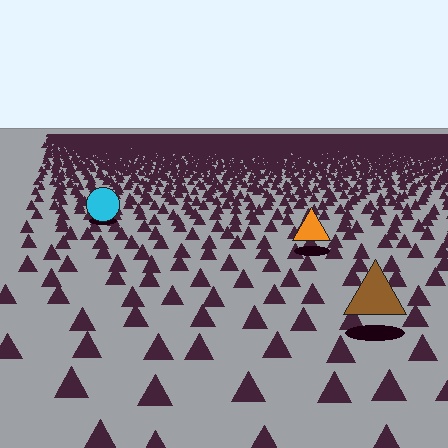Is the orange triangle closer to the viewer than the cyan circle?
Yes. The orange triangle is closer — you can tell from the texture gradient: the ground texture is coarser near it.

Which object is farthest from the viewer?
The cyan circle is farthest from the viewer. It appears smaller and the ground texture around it is denser.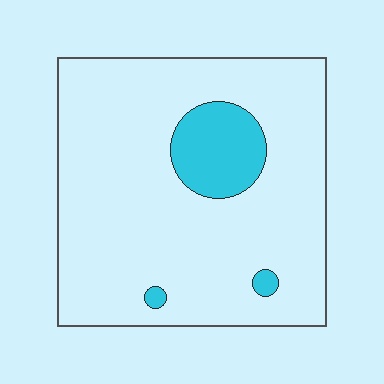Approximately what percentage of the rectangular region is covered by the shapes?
Approximately 10%.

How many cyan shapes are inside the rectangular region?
3.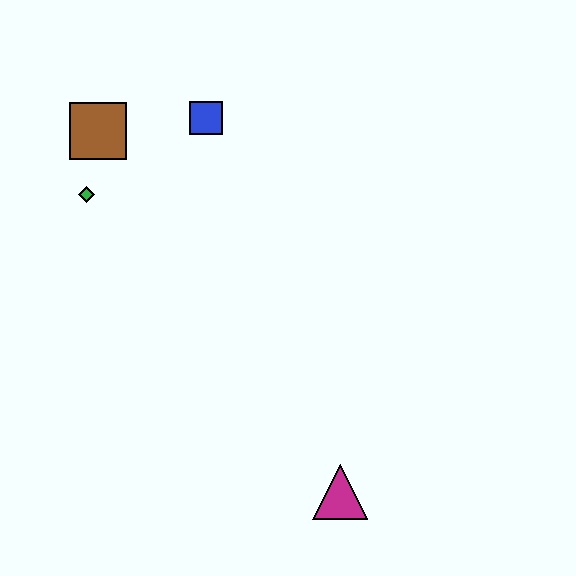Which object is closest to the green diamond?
The brown square is closest to the green diamond.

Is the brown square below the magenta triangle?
No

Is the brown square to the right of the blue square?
No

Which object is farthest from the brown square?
The magenta triangle is farthest from the brown square.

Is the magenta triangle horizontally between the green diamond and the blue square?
No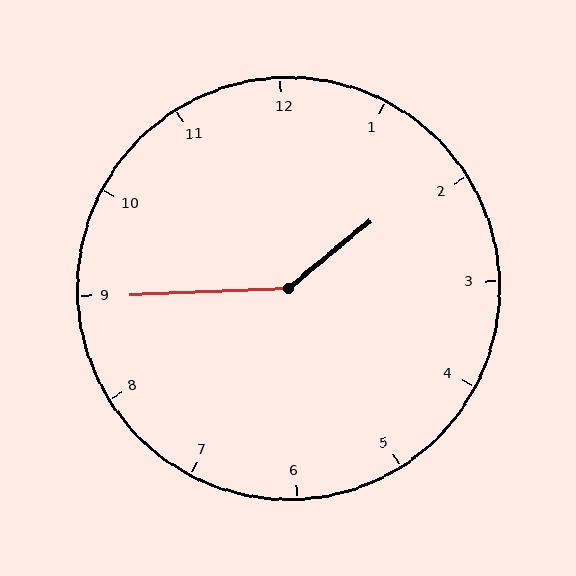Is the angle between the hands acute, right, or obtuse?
It is obtuse.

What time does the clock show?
1:45.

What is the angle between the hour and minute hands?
Approximately 142 degrees.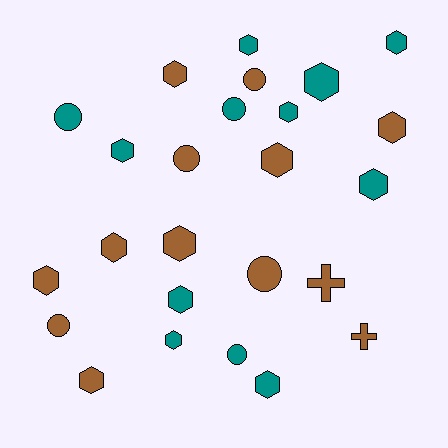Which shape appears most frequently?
Hexagon, with 16 objects.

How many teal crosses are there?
There are no teal crosses.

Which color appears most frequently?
Brown, with 13 objects.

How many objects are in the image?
There are 25 objects.